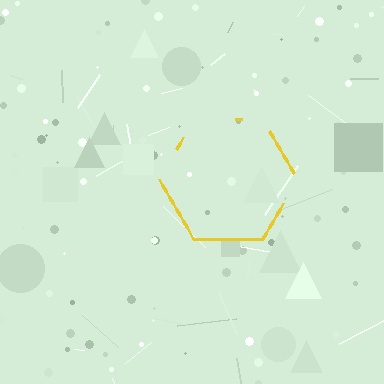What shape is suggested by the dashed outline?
The dashed outline suggests a hexagon.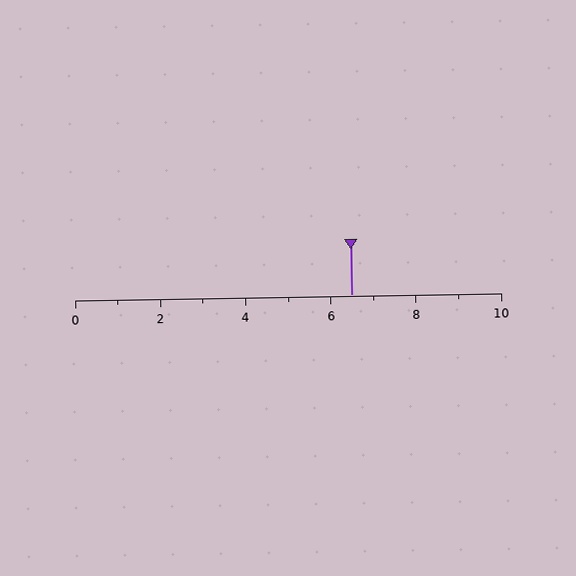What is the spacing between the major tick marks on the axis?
The major ticks are spaced 2 apart.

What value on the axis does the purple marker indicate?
The marker indicates approximately 6.5.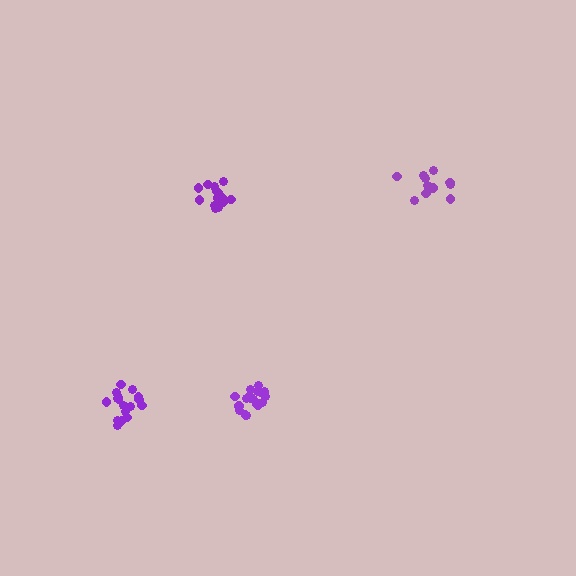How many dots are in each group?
Group 1: 16 dots, Group 2: 12 dots, Group 3: 18 dots, Group 4: 17 dots (63 total).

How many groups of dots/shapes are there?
There are 4 groups.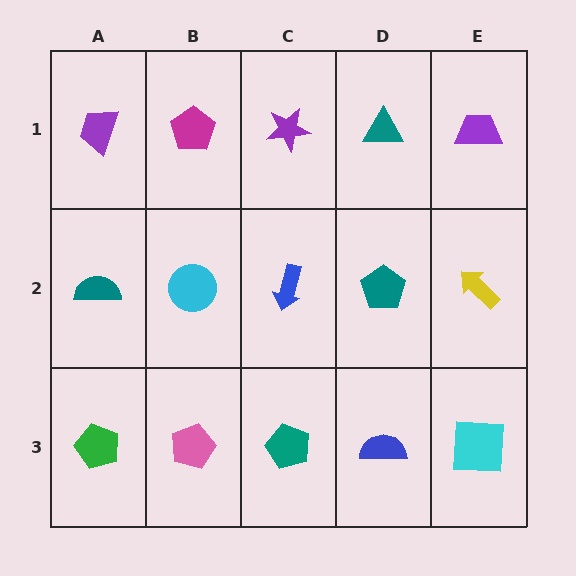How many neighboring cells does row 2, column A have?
3.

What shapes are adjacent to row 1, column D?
A teal pentagon (row 2, column D), a purple star (row 1, column C), a purple trapezoid (row 1, column E).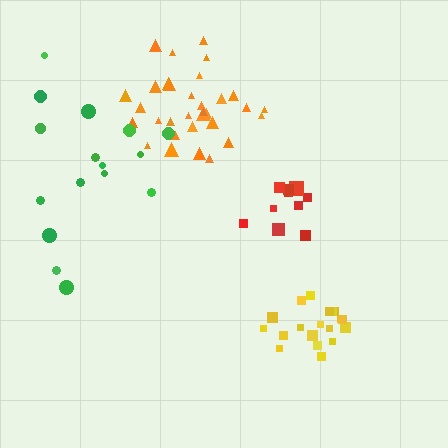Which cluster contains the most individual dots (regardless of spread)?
Orange (32).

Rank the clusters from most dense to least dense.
yellow, orange, red, green.